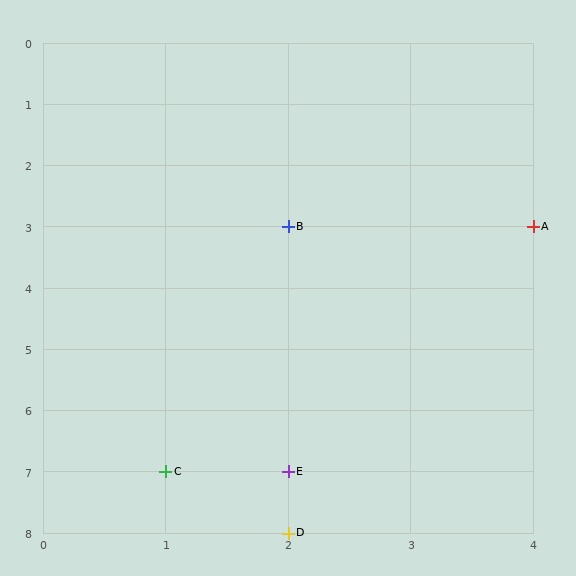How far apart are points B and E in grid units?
Points B and E are 4 rows apart.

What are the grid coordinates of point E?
Point E is at grid coordinates (2, 7).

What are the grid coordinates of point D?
Point D is at grid coordinates (2, 8).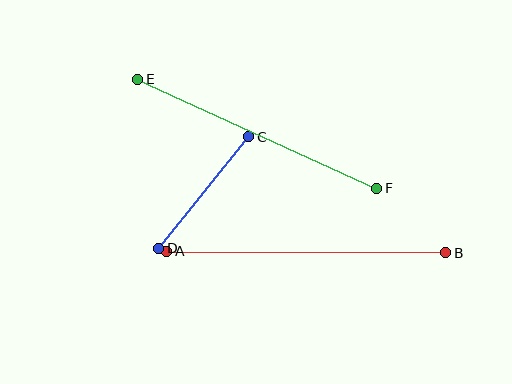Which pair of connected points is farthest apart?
Points A and B are farthest apart.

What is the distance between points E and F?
The distance is approximately 263 pixels.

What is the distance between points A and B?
The distance is approximately 279 pixels.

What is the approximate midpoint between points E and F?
The midpoint is at approximately (257, 134) pixels.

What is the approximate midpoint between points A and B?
The midpoint is at approximately (306, 252) pixels.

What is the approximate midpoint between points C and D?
The midpoint is at approximately (204, 192) pixels.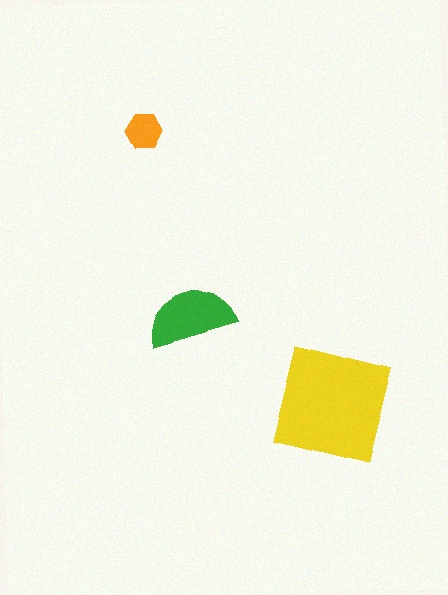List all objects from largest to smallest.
The yellow square, the green semicircle, the orange hexagon.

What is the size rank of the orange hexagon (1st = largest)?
3rd.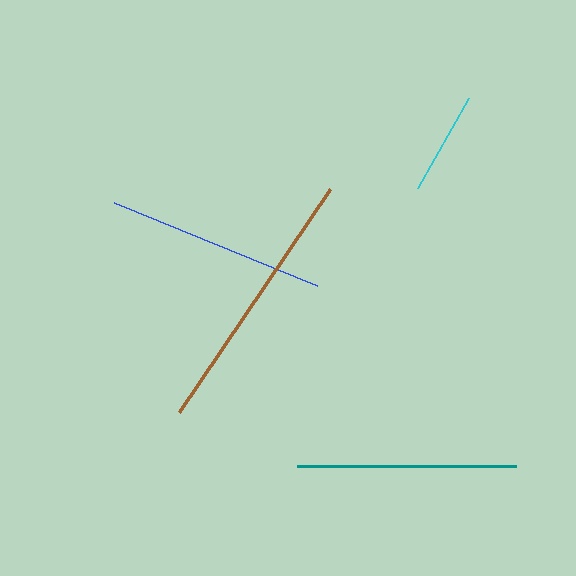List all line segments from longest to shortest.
From longest to shortest: brown, blue, teal, cyan.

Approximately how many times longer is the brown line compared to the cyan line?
The brown line is approximately 2.6 times the length of the cyan line.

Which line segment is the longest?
The brown line is the longest at approximately 269 pixels.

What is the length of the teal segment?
The teal segment is approximately 219 pixels long.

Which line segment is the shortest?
The cyan line is the shortest at approximately 104 pixels.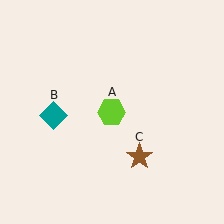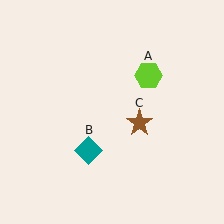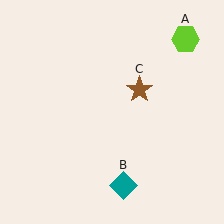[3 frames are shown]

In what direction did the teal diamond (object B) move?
The teal diamond (object B) moved down and to the right.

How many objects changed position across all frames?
3 objects changed position: lime hexagon (object A), teal diamond (object B), brown star (object C).